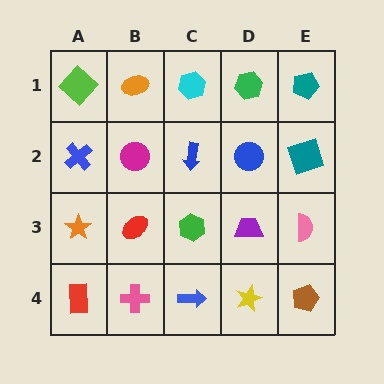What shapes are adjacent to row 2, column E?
A teal pentagon (row 1, column E), a pink semicircle (row 3, column E), a blue circle (row 2, column D).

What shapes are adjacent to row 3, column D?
A blue circle (row 2, column D), a yellow star (row 4, column D), a green hexagon (row 3, column C), a pink semicircle (row 3, column E).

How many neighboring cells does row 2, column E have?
3.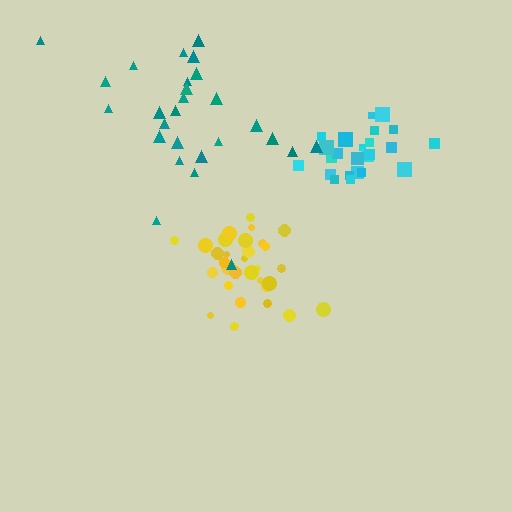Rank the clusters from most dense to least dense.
cyan, yellow, teal.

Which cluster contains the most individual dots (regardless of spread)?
Yellow (31).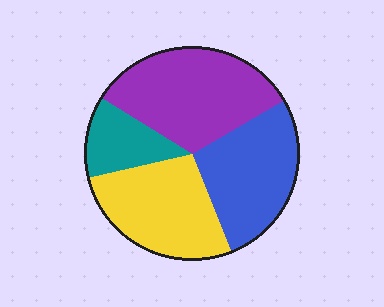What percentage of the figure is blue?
Blue takes up between a sixth and a third of the figure.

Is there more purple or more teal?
Purple.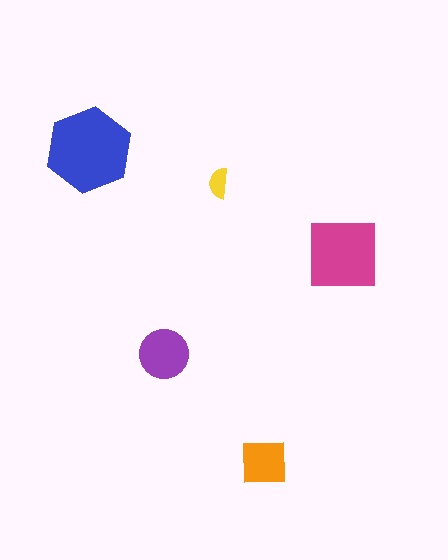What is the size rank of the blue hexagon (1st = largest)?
1st.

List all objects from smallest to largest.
The yellow semicircle, the orange square, the purple circle, the magenta square, the blue hexagon.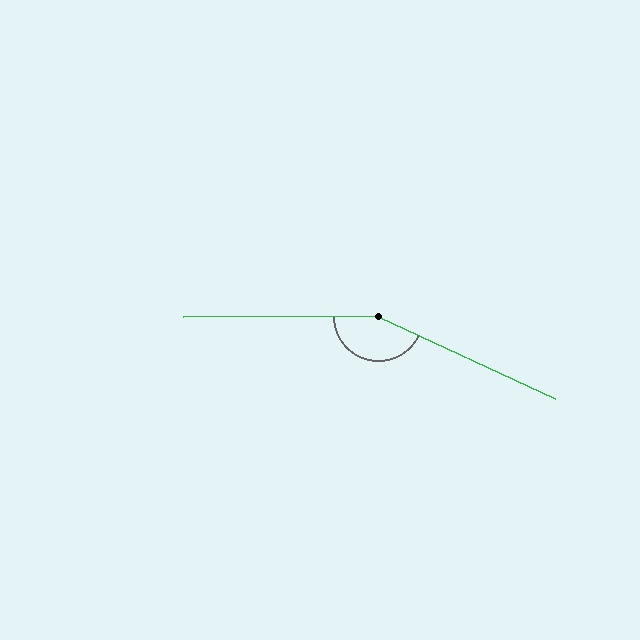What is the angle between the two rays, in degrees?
Approximately 155 degrees.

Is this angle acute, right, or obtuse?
It is obtuse.